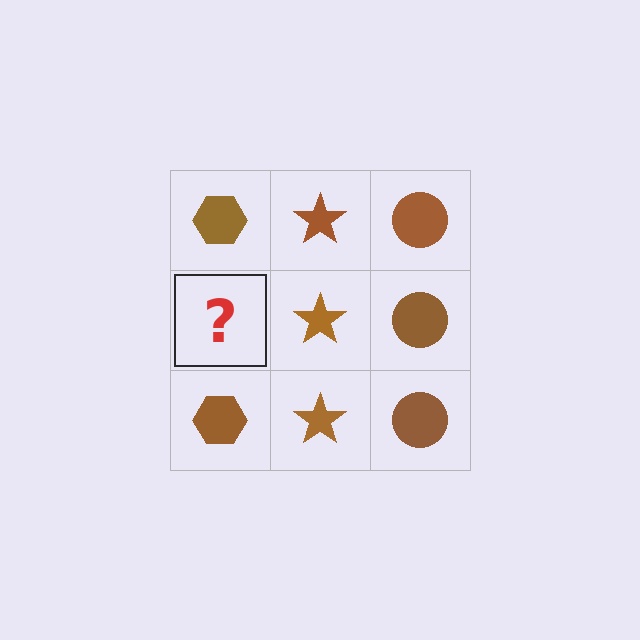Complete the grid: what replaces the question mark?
The question mark should be replaced with a brown hexagon.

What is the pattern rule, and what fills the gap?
The rule is that each column has a consistent shape. The gap should be filled with a brown hexagon.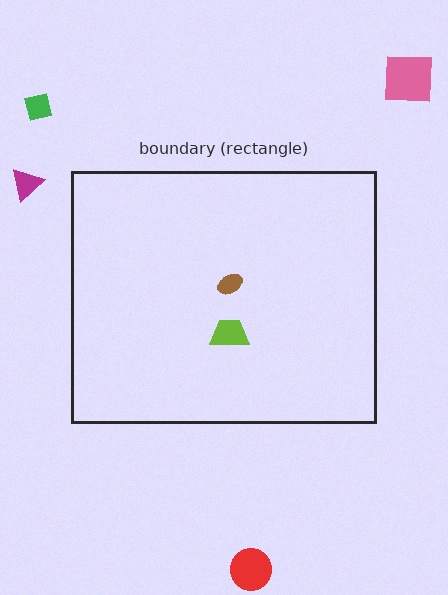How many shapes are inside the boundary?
2 inside, 4 outside.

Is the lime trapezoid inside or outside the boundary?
Inside.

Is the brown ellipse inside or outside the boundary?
Inside.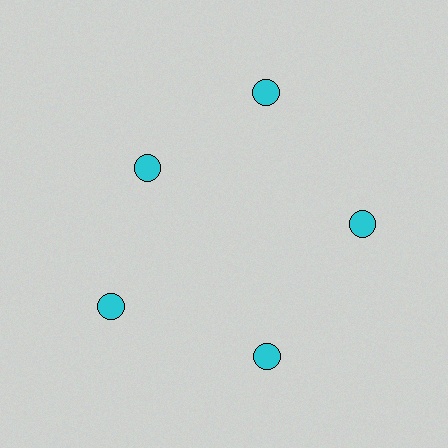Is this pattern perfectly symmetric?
No. The 5 cyan circles are arranged in a ring, but one element near the 10 o'clock position is pulled inward toward the center, breaking the 5-fold rotational symmetry.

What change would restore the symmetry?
The symmetry would be restored by moving it outward, back onto the ring so that all 5 circles sit at equal angles and equal distance from the center.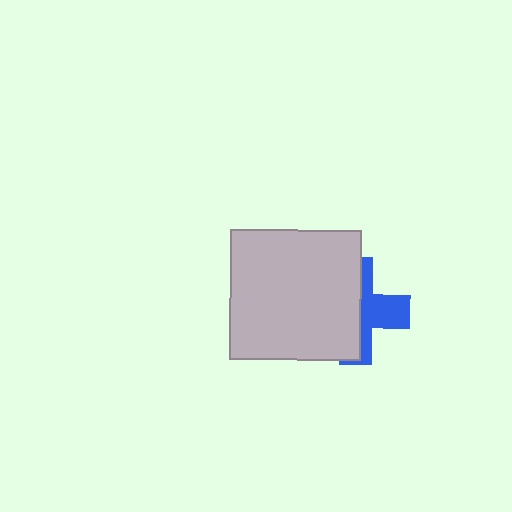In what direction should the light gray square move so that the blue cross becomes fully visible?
The light gray square should move left. That is the shortest direction to clear the overlap and leave the blue cross fully visible.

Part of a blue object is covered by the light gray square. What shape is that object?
It is a cross.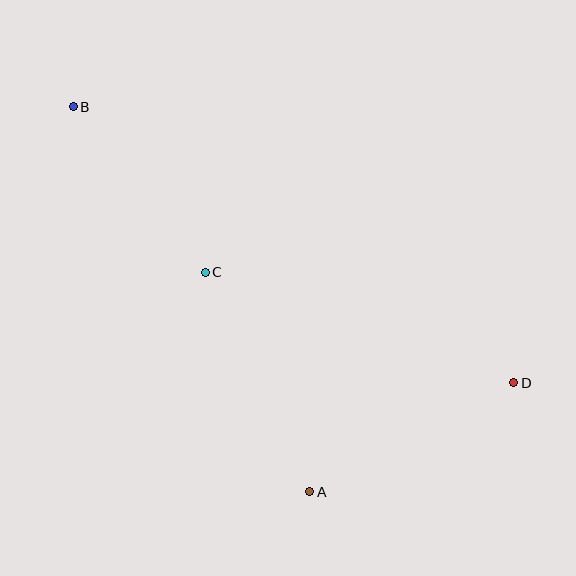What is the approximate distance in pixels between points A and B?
The distance between A and B is approximately 452 pixels.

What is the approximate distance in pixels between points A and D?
The distance between A and D is approximately 231 pixels.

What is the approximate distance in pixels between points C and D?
The distance between C and D is approximately 328 pixels.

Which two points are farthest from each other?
Points B and D are farthest from each other.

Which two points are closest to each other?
Points B and C are closest to each other.